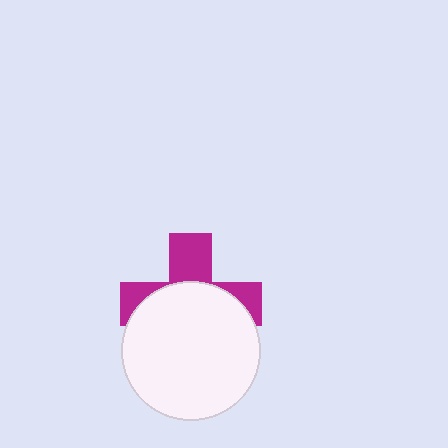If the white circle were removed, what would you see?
You would see the complete magenta cross.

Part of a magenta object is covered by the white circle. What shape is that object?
It is a cross.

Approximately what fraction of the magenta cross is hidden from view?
Roughly 61% of the magenta cross is hidden behind the white circle.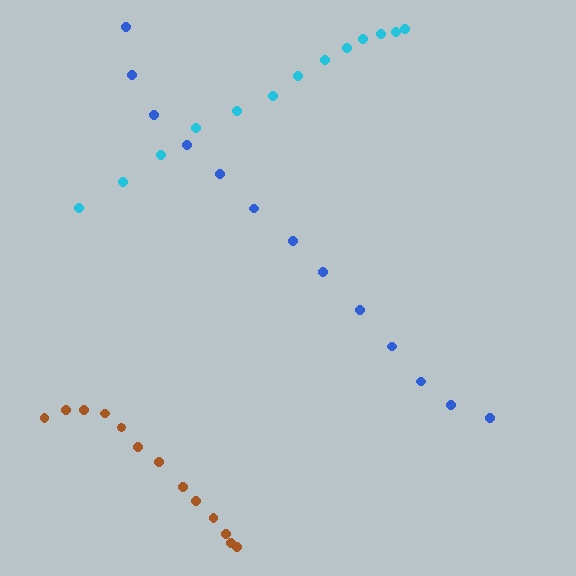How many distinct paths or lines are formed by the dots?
There are 3 distinct paths.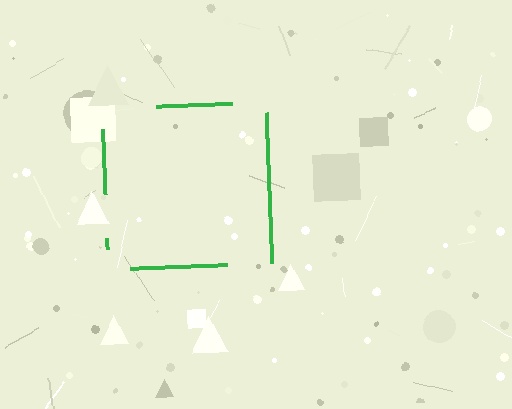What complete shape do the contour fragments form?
The contour fragments form a square.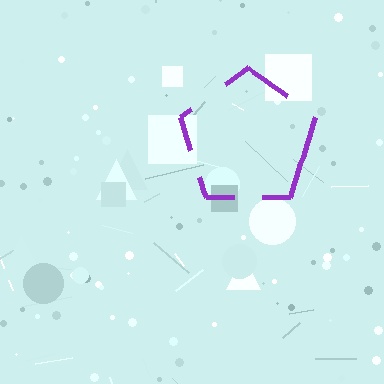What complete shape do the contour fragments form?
The contour fragments form a pentagon.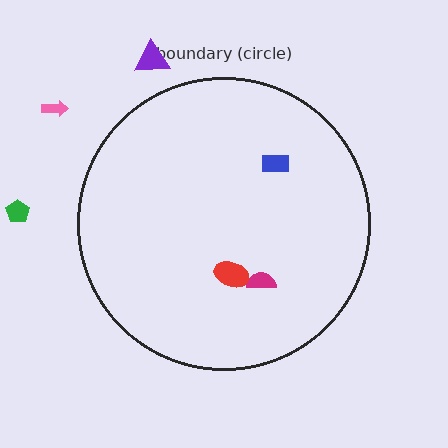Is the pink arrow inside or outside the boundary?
Outside.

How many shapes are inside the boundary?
3 inside, 3 outside.